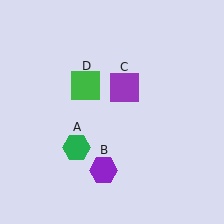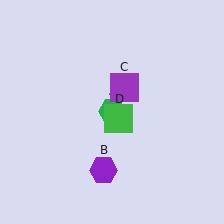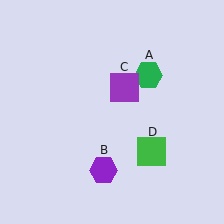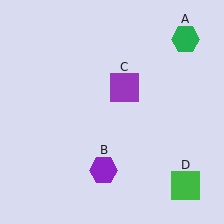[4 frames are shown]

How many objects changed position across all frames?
2 objects changed position: green hexagon (object A), green square (object D).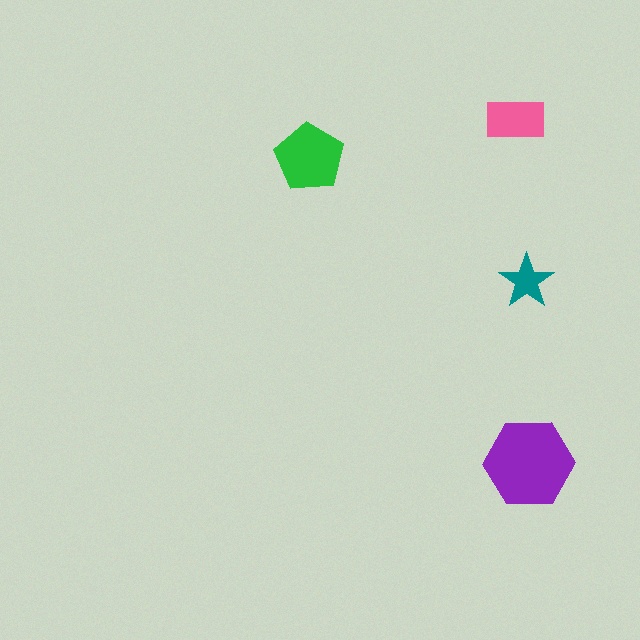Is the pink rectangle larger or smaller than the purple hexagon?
Smaller.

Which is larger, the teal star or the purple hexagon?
The purple hexagon.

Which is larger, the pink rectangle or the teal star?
The pink rectangle.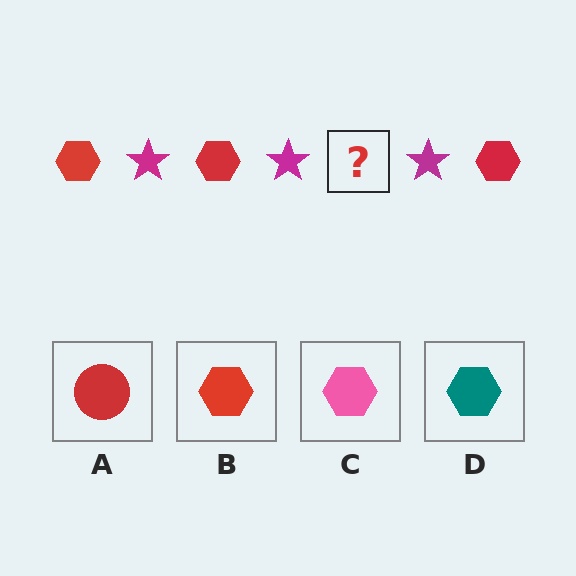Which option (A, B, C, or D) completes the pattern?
B.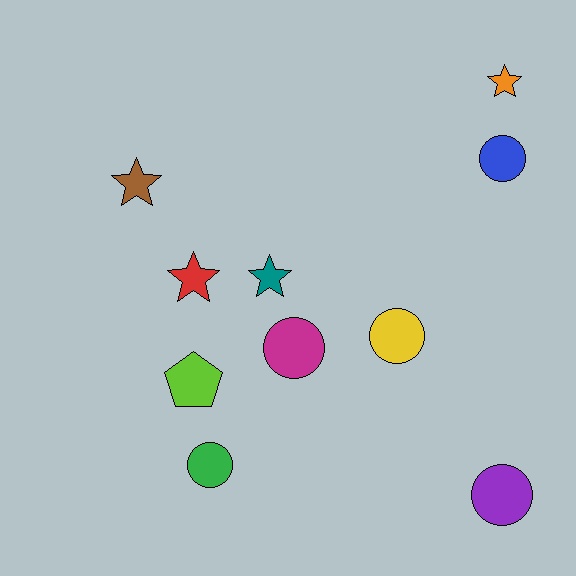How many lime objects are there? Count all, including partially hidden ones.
There is 1 lime object.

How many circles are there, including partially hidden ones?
There are 5 circles.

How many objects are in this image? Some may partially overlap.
There are 10 objects.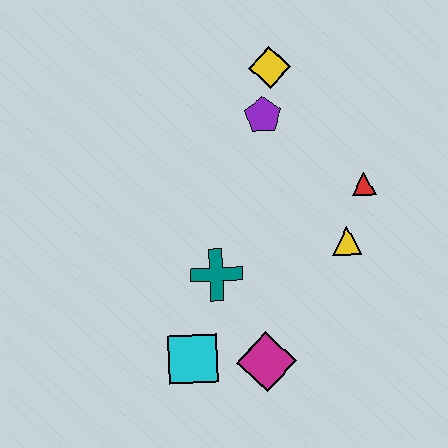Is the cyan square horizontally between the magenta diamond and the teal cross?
No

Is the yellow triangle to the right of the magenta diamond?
Yes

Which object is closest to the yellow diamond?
The purple pentagon is closest to the yellow diamond.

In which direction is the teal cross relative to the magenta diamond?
The teal cross is above the magenta diamond.